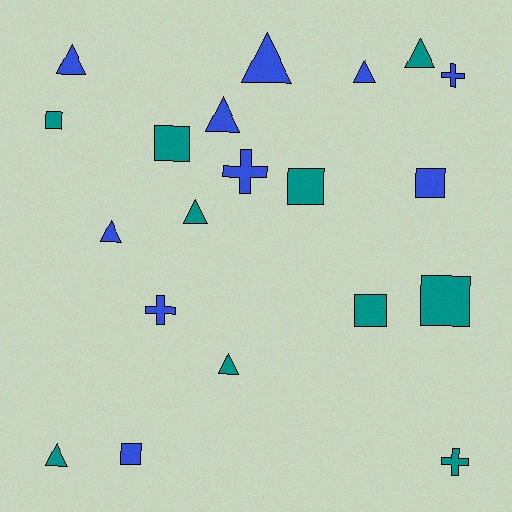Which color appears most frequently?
Teal, with 10 objects.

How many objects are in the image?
There are 20 objects.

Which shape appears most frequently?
Triangle, with 9 objects.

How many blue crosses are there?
There are 3 blue crosses.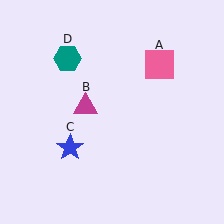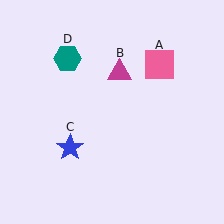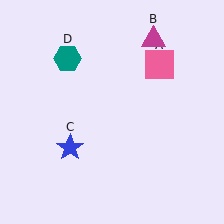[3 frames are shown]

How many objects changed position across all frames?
1 object changed position: magenta triangle (object B).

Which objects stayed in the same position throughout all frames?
Pink square (object A) and blue star (object C) and teal hexagon (object D) remained stationary.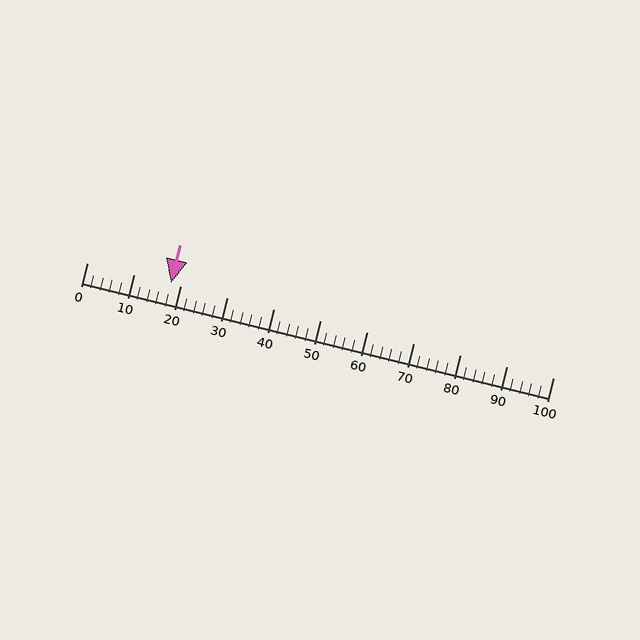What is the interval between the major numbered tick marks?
The major tick marks are spaced 10 units apart.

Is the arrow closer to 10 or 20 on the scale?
The arrow is closer to 20.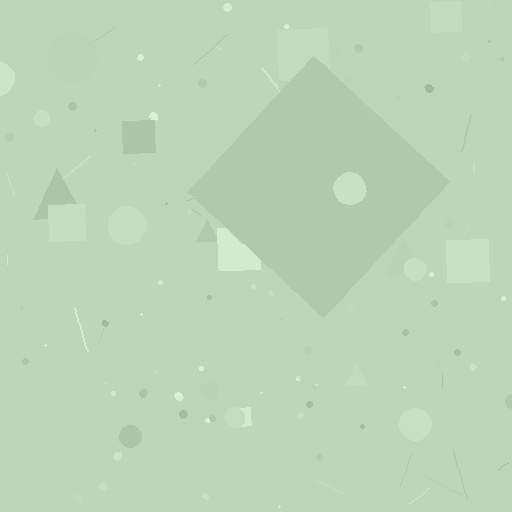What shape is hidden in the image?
A diamond is hidden in the image.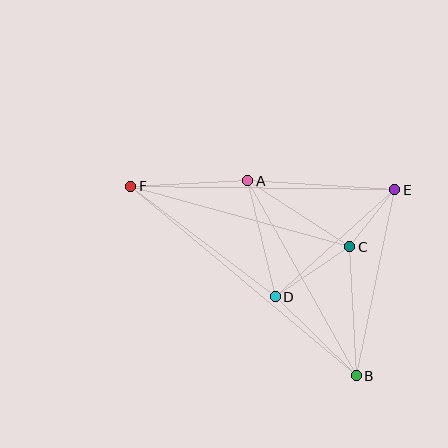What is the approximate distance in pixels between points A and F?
The distance between A and F is approximately 117 pixels.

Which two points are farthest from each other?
Points B and F are farthest from each other.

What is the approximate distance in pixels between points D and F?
The distance between D and F is approximately 182 pixels.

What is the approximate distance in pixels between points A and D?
The distance between A and D is approximately 119 pixels.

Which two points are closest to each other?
Points C and E are closest to each other.